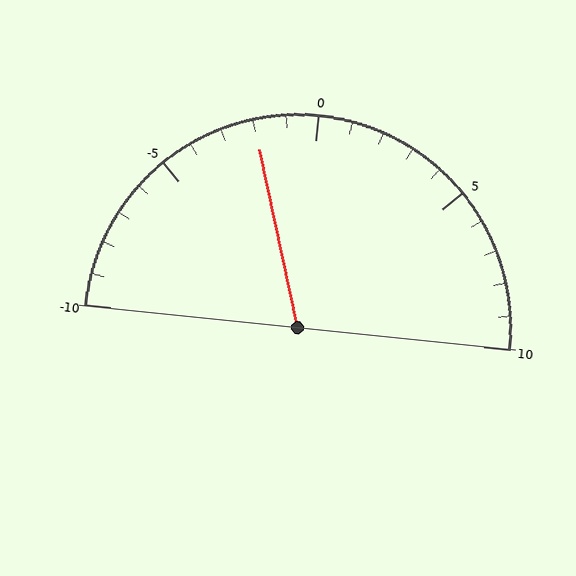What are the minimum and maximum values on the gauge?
The gauge ranges from -10 to 10.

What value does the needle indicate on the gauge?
The needle indicates approximately -2.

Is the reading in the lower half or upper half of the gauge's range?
The reading is in the lower half of the range (-10 to 10).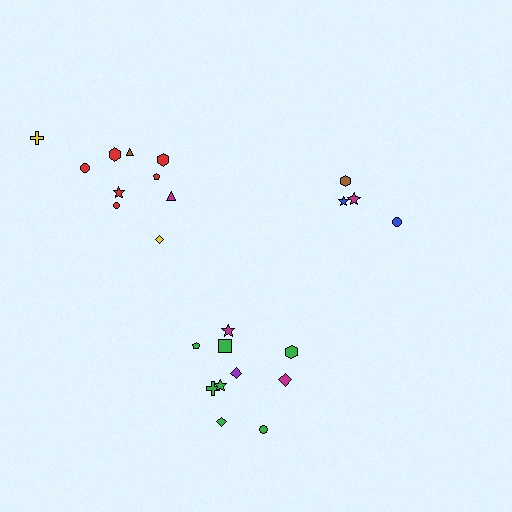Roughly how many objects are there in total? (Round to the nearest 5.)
Roughly 25 objects in total.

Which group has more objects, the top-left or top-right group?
The top-left group.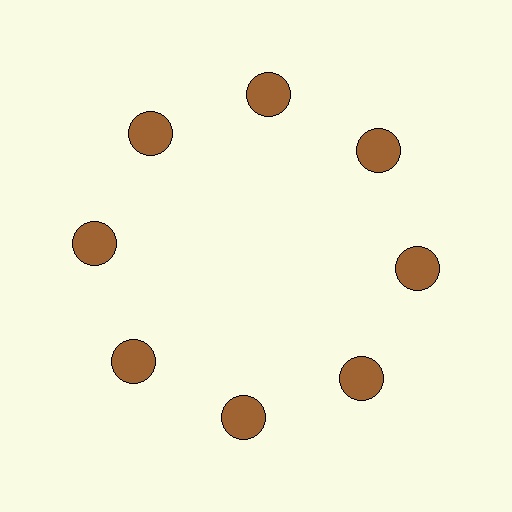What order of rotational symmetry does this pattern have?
This pattern has 8-fold rotational symmetry.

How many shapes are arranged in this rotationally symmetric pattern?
There are 8 shapes, arranged in 8 groups of 1.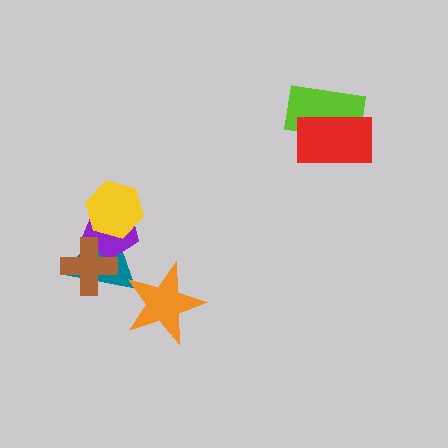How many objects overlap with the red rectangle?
1 object overlaps with the red rectangle.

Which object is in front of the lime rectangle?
The red rectangle is in front of the lime rectangle.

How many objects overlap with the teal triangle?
4 objects overlap with the teal triangle.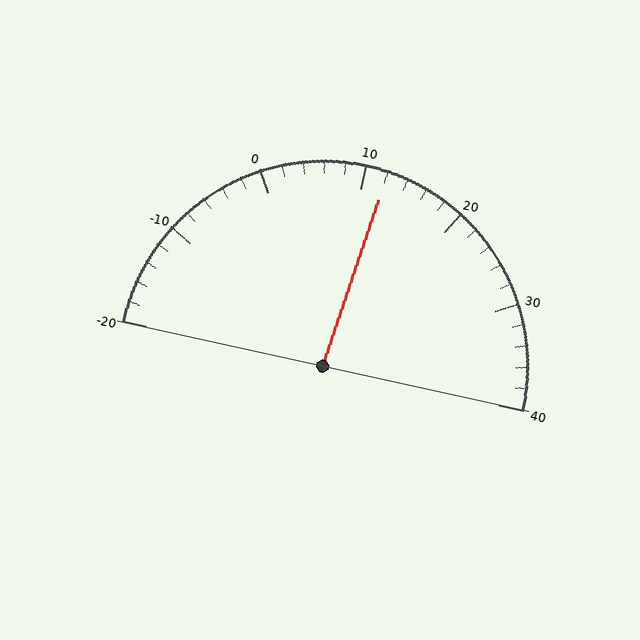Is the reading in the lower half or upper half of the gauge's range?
The reading is in the upper half of the range (-20 to 40).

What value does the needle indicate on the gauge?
The needle indicates approximately 12.